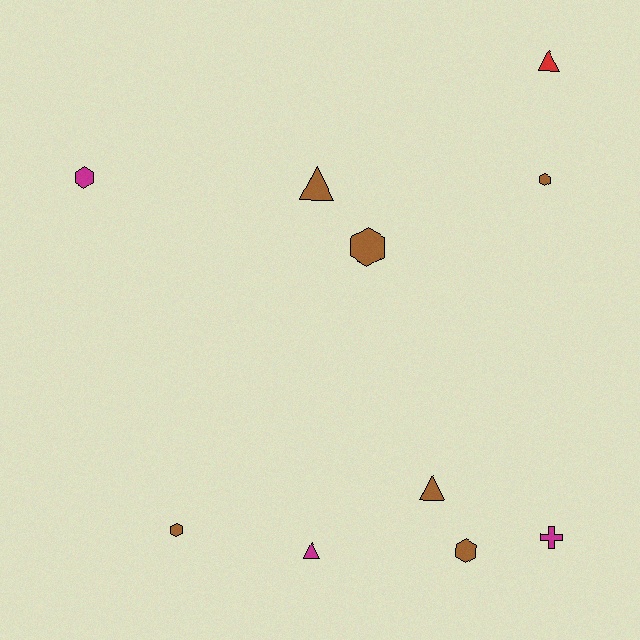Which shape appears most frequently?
Hexagon, with 5 objects.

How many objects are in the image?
There are 10 objects.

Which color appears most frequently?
Brown, with 6 objects.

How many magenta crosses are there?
There is 1 magenta cross.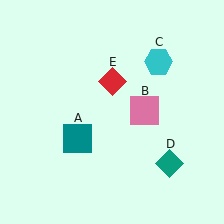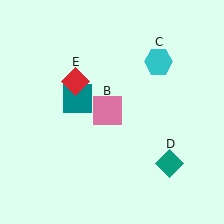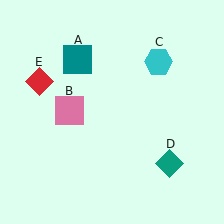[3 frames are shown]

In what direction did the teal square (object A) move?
The teal square (object A) moved up.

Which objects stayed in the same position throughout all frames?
Cyan hexagon (object C) and teal diamond (object D) remained stationary.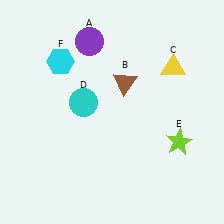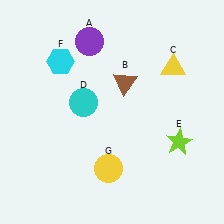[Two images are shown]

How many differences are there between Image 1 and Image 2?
There is 1 difference between the two images.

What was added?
A yellow circle (G) was added in Image 2.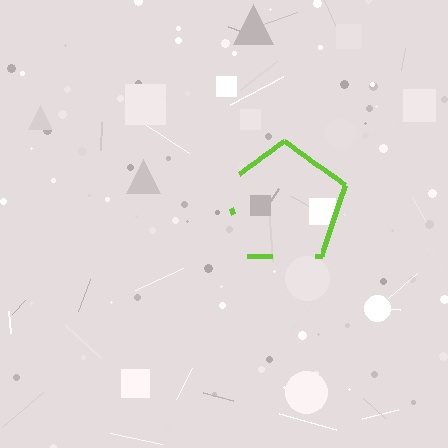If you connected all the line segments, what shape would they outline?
They would outline a pentagon.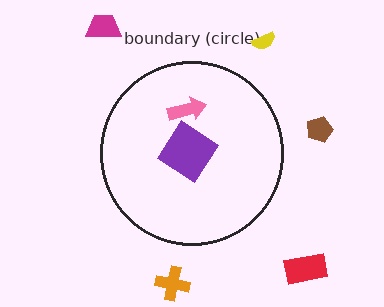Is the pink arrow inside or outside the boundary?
Inside.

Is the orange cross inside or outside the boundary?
Outside.